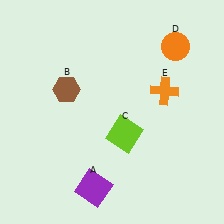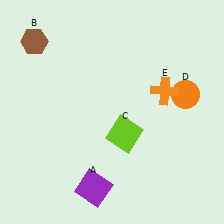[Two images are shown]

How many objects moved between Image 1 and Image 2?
2 objects moved between the two images.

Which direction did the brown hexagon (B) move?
The brown hexagon (B) moved up.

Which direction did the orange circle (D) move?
The orange circle (D) moved down.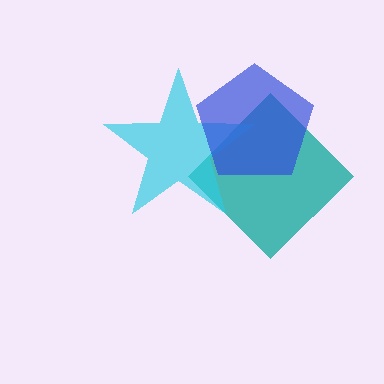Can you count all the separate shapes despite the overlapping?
Yes, there are 3 separate shapes.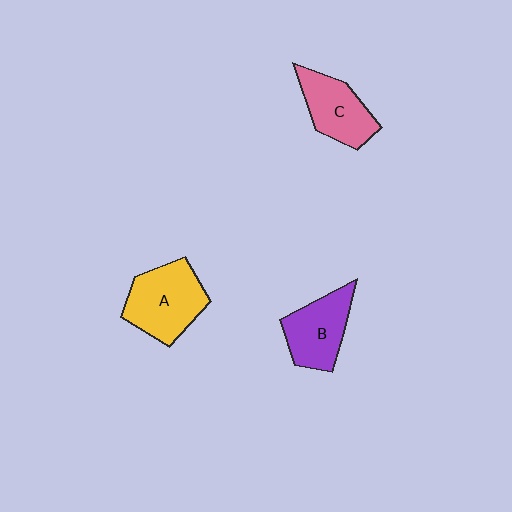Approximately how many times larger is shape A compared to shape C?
Approximately 1.2 times.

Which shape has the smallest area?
Shape C (pink).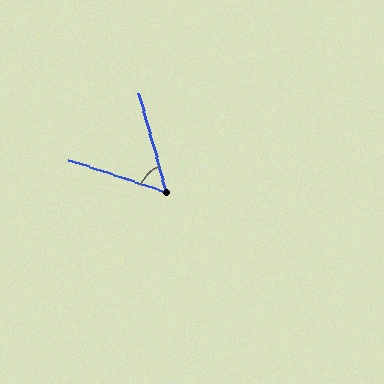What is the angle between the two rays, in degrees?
Approximately 56 degrees.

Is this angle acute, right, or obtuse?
It is acute.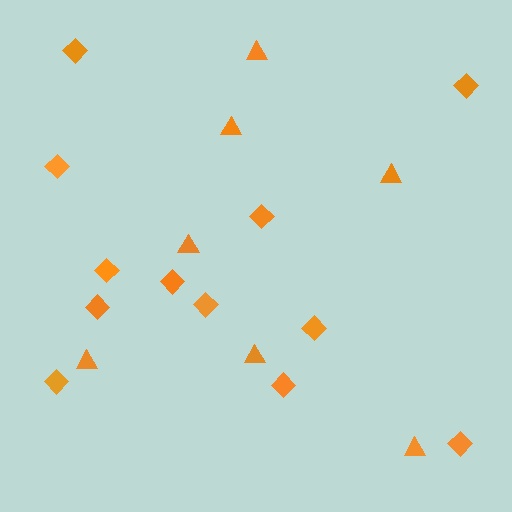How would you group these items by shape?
There are 2 groups: one group of diamonds (12) and one group of triangles (7).